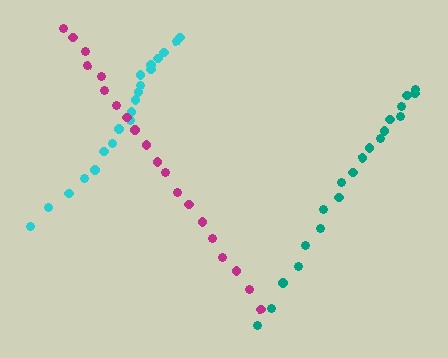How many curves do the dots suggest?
There are 3 distinct paths.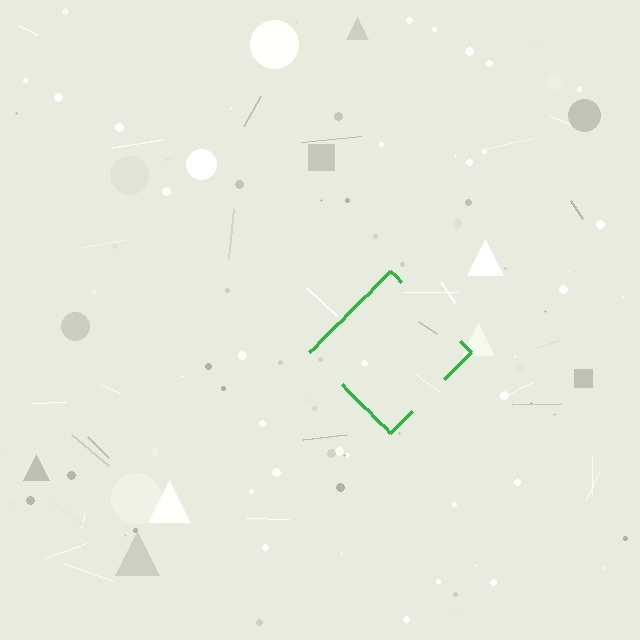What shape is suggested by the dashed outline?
The dashed outline suggests a diamond.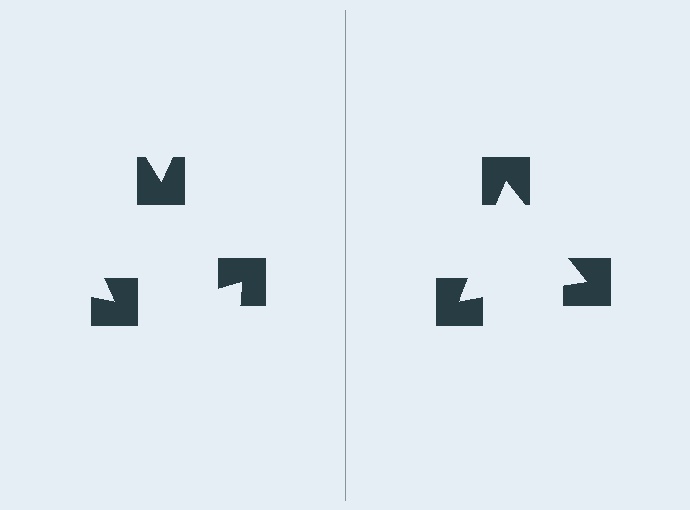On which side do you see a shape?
An illusory triangle appears on the right side. On the left side the wedge cuts are rotated, so no coherent shape forms.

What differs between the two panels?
The notched squares are positioned identically on both sides; only the wedge orientations differ. On the right they align to a triangle; on the left they are misaligned.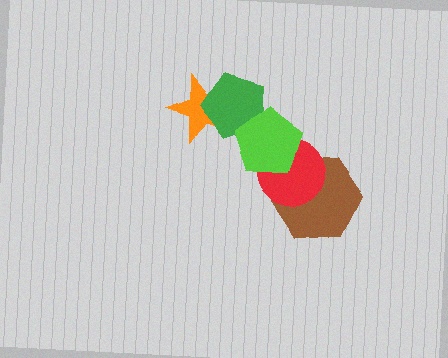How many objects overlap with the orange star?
1 object overlaps with the orange star.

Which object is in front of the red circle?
The lime pentagon is in front of the red circle.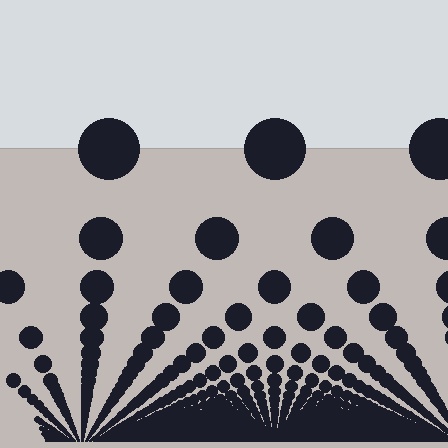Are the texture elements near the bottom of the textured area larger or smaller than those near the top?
Smaller. The gradient is inverted — elements near the bottom are smaller and denser.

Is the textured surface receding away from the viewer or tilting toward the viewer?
The surface appears to tilt toward the viewer. Texture elements get larger and sparser toward the top.